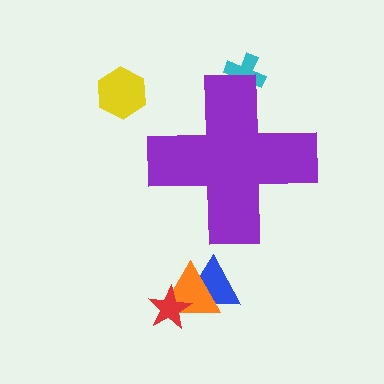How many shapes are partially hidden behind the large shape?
1 shape is partially hidden.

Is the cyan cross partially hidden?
Yes, the cyan cross is partially hidden behind the purple cross.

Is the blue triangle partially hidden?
No, the blue triangle is fully visible.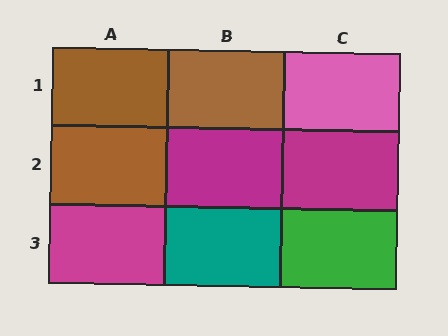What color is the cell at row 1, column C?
Pink.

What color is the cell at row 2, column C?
Magenta.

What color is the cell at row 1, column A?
Brown.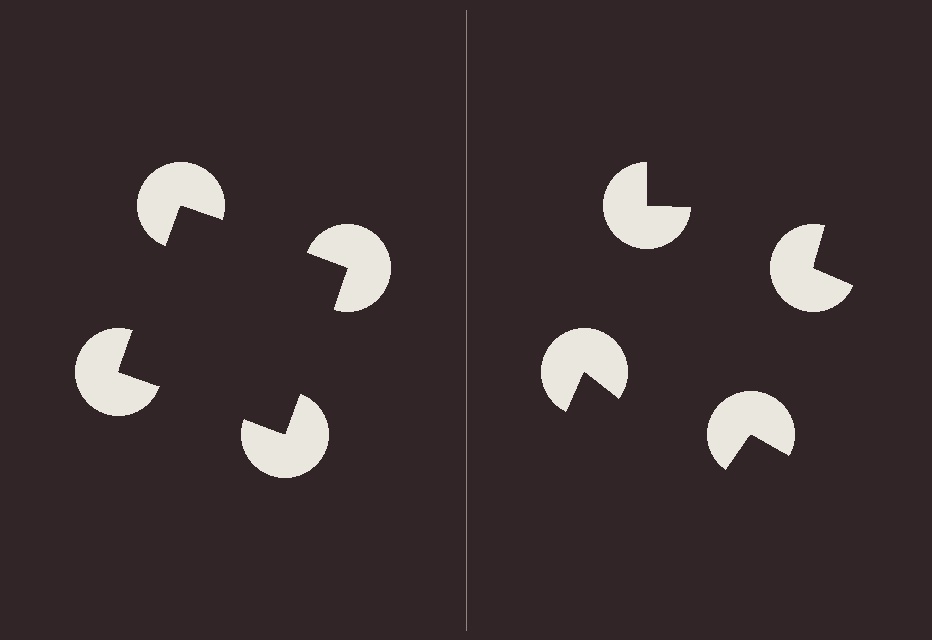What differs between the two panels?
The pac-man discs are positioned identically on both sides; only the wedge orientations differ. On the left they align to a square; on the right they are misaligned.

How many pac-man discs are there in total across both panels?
8 — 4 on each side.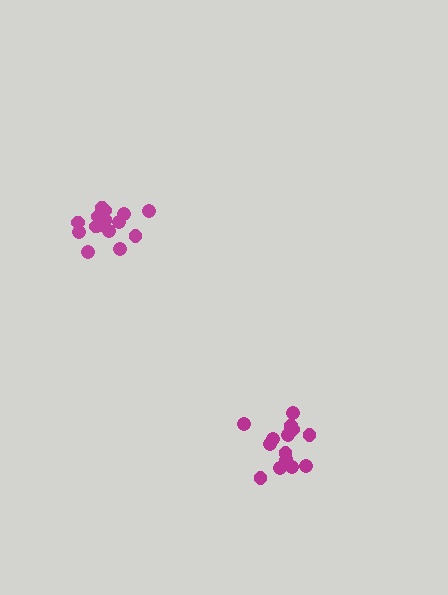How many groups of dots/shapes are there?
There are 2 groups.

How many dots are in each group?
Group 1: 15 dots, Group 2: 16 dots (31 total).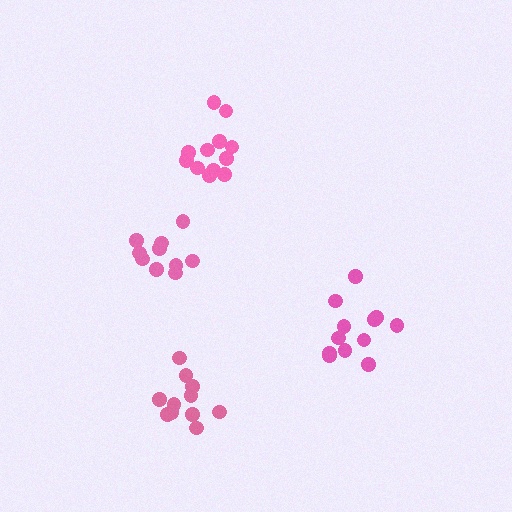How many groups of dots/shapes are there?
There are 4 groups.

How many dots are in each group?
Group 1: 12 dots, Group 2: 11 dots, Group 3: 12 dots, Group 4: 10 dots (45 total).